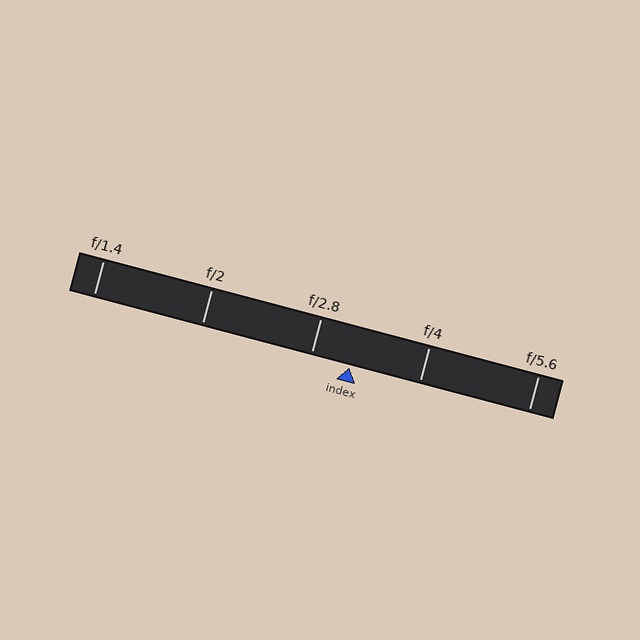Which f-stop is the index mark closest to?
The index mark is closest to f/2.8.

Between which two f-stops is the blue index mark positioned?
The index mark is between f/2.8 and f/4.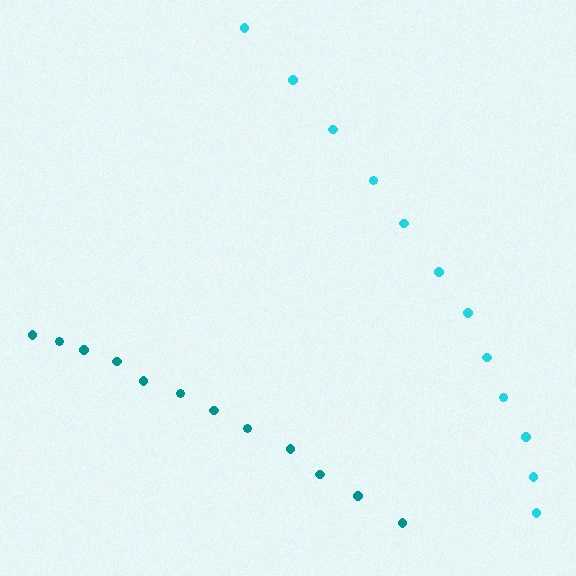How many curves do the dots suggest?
There are 2 distinct paths.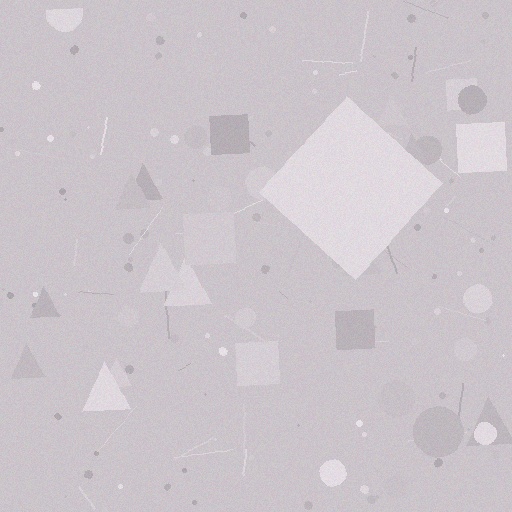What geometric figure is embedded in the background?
A diamond is embedded in the background.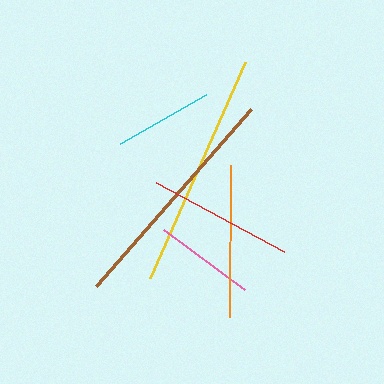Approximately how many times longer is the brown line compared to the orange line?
The brown line is approximately 1.6 times the length of the orange line.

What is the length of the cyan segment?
The cyan segment is approximately 99 pixels long.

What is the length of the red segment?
The red segment is approximately 146 pixels long.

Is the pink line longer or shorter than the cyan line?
The pink line is longer than the cyan line.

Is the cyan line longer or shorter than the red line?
The red line is longer than the cyan line.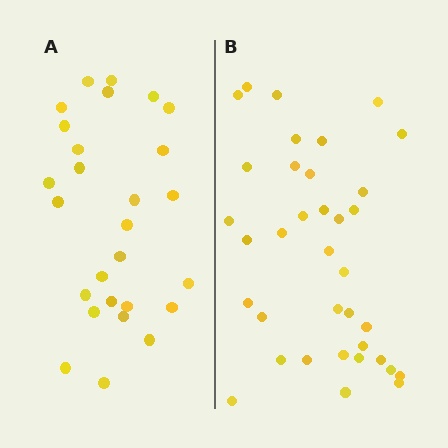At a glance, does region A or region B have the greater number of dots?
Region B (the right region) has more dots.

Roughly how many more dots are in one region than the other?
Region B has roughly 8 or so more dots than region A.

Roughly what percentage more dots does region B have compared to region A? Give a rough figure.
About 35% more.